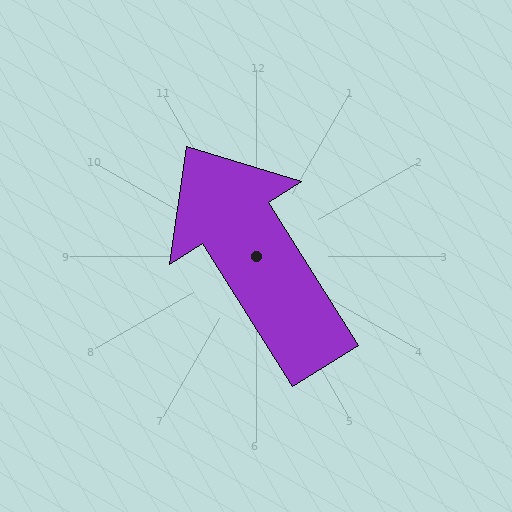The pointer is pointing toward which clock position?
Roughly 11 o'clock.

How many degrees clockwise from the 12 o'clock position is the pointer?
Approximately 328 degrees.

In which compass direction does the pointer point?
Northwest.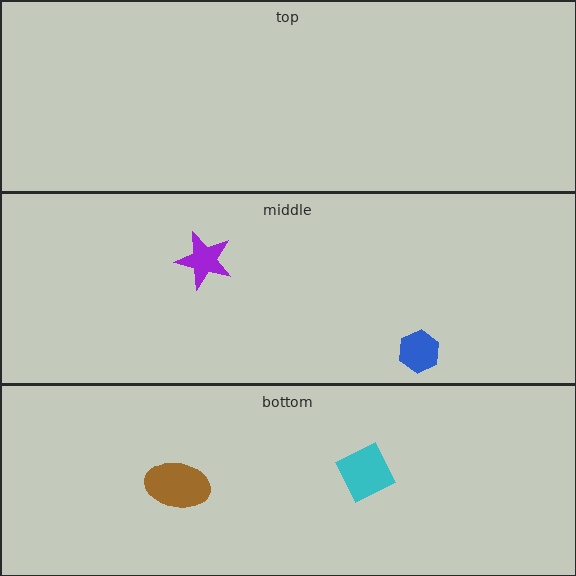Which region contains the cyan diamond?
The bottom region.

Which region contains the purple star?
The middle region.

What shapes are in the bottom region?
The brown ellipse, the cyan diamond.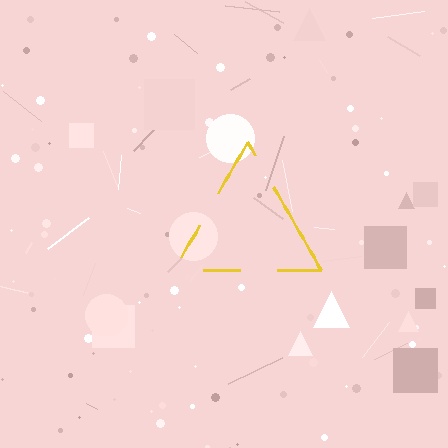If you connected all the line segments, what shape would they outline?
They would outline a triangle.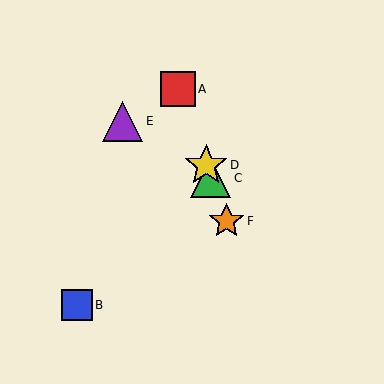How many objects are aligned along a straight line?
4 objects (A, C, D, F) are aligned along a straight line.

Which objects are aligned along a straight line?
Objects A, C, D, F are aligned along a straight line.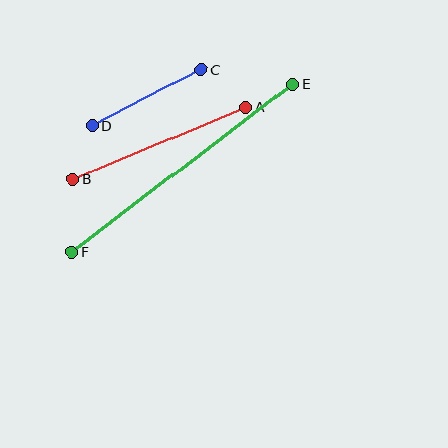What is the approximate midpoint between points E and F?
The midpoint is at approximately (182, 168) pixels.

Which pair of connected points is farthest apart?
Points E and F are farthest apart.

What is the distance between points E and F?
The distance is approximately 278 pixels.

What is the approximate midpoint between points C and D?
The midpoint is at approximately (147, 97) pixels.